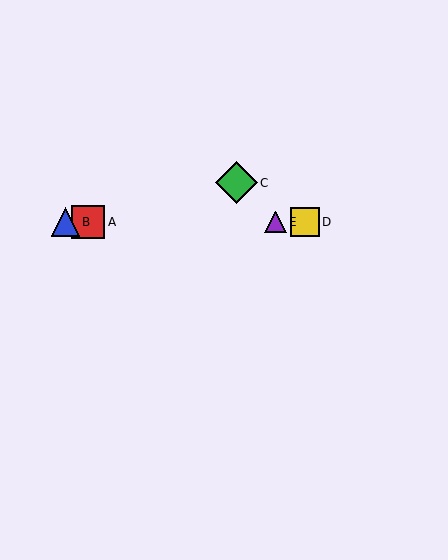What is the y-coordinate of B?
Object B is at y≈222.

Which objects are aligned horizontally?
Objects A, B, D, E are aligned horizontally.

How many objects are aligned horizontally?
4 objects (A, B, D, E) are aligned horizontally.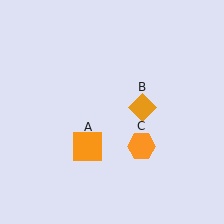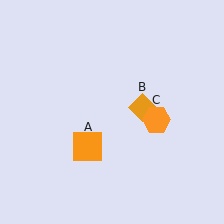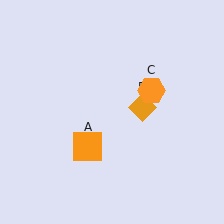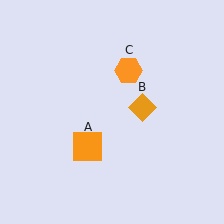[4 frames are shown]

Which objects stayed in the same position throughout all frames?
Orange square (object A) and orange diamond (object B) remained stationary.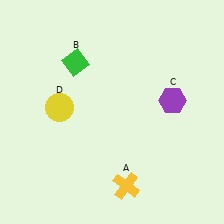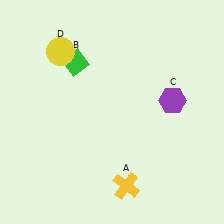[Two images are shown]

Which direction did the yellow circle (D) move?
The yellow circle (D) moved up.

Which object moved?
The yellow circle (D) moved up.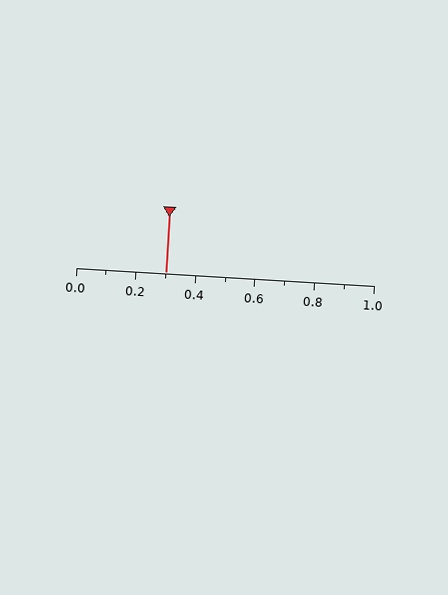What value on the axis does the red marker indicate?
The marker indicates approximately 0.3.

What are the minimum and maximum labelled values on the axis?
The axis runs from 0.0 to 1.0.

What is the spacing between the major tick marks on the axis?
The major ticks are spaced 0.2 apart.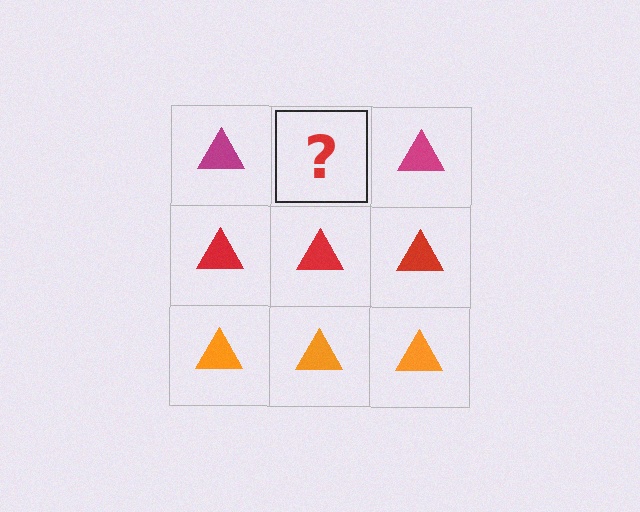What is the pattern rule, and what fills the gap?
The rule is that each row has a consistent color. The gap should be filled with a magenta triangle.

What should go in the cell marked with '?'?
The missing cell should contain a magenta triangle.